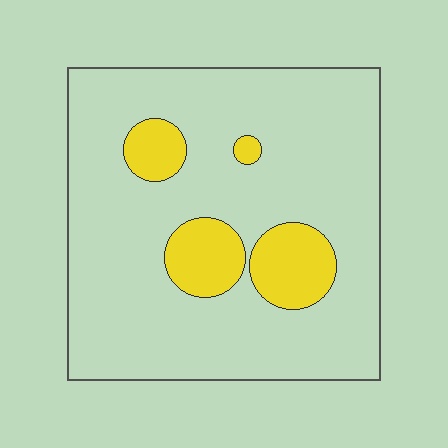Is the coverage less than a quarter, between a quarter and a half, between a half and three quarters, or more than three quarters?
Less than a quarter.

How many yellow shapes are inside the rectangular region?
4.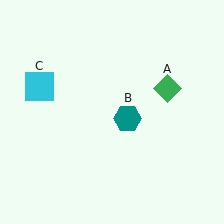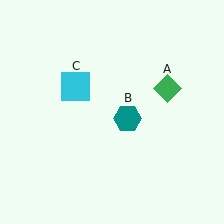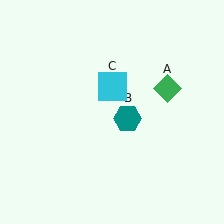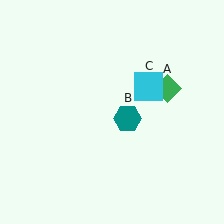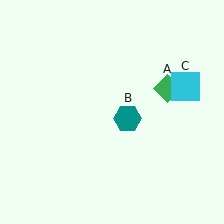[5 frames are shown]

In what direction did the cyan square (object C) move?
The cyan square (object C) moved right.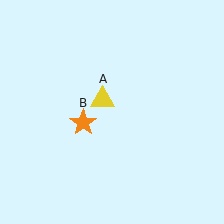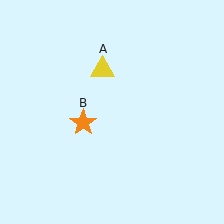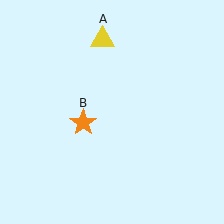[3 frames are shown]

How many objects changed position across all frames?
1 object changed position: yellow triangle (object A).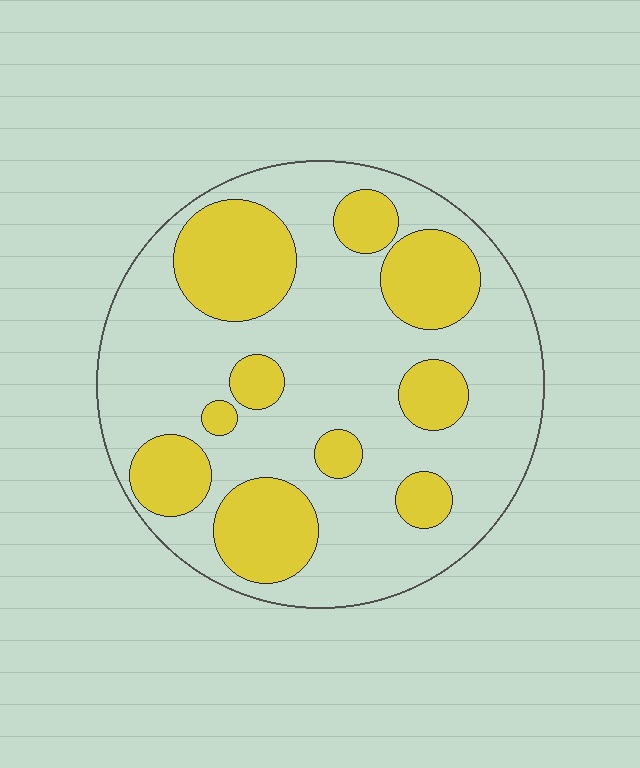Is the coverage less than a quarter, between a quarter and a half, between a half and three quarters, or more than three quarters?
Between a quarter and a half.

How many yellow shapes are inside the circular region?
10.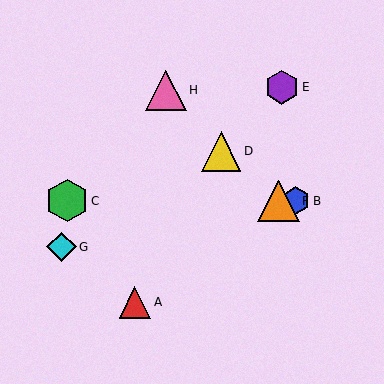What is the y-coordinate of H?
Object H is at y≈90.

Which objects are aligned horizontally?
Objects B, C, F are aligned horizontally.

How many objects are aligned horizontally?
3 objects (B, C, F) are aligned horizontally.